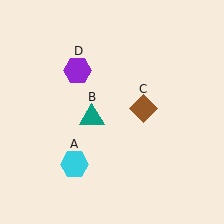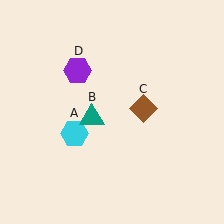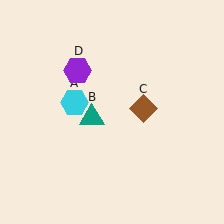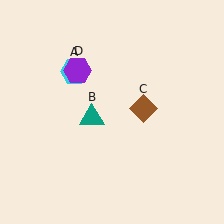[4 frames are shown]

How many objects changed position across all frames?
1 object changed position: cyan hexagon (object A).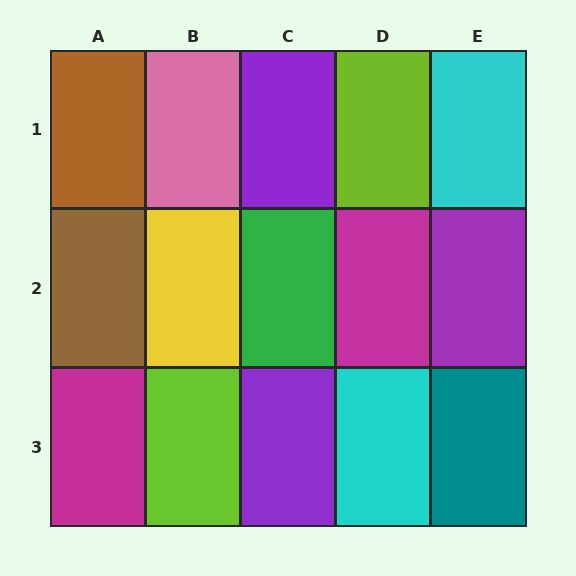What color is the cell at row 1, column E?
Cyan.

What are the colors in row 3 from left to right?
Magenta, lime, purple, cyan, teal.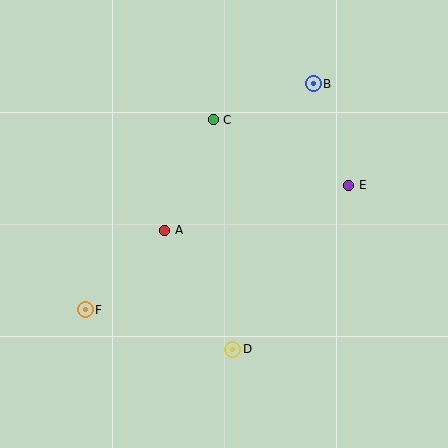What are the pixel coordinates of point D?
Point D is at (233, 349).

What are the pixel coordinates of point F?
Point F is at (85, 310).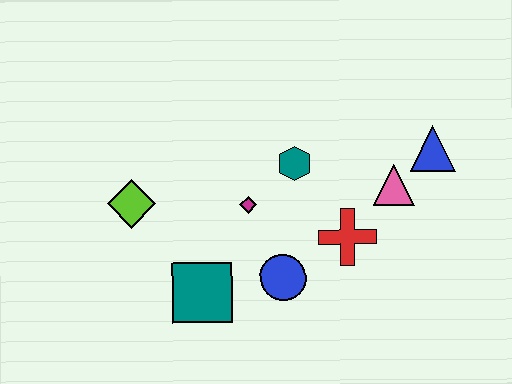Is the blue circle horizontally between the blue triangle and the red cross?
No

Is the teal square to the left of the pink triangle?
Yes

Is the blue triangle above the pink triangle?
Yes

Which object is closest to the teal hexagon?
The magenta diamond is closest to the teal hexagon.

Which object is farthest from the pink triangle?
The lime diamond is farthest from the pink triangle.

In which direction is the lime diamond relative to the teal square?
The lime diamond is above the teal square.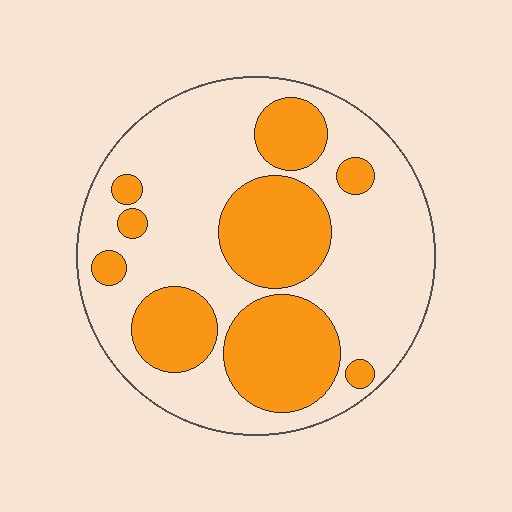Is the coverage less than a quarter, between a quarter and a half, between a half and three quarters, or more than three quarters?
Between a quarter and a half.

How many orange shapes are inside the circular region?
9.